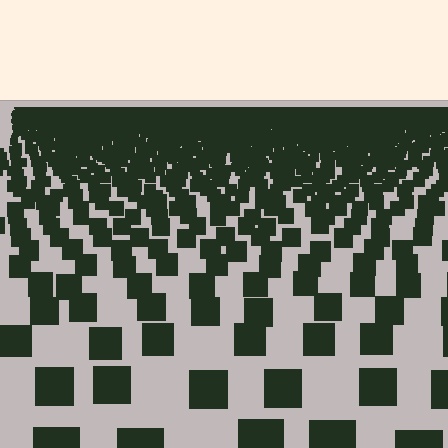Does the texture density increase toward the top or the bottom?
Density increases toward the top.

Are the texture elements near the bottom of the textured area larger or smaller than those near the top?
Larger. Near the bottom, elements are closer to the viewer and appear at a bigger on-screen size.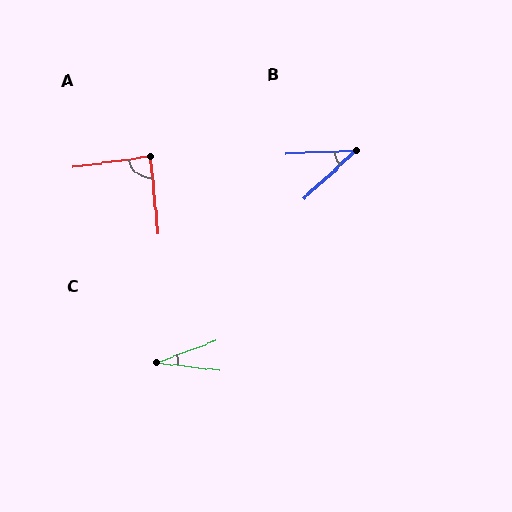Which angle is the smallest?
C, at approximately 27 degrees.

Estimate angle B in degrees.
Approximately 40 degrees.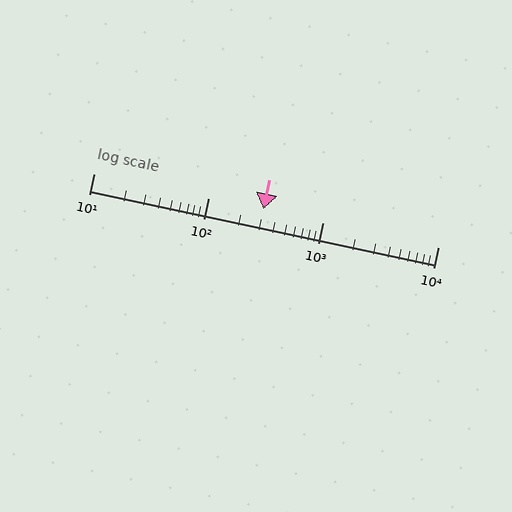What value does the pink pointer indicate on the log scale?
The pointer indicates approximately 300.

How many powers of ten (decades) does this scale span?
The scale spans 3 decades, from 10 to 10000.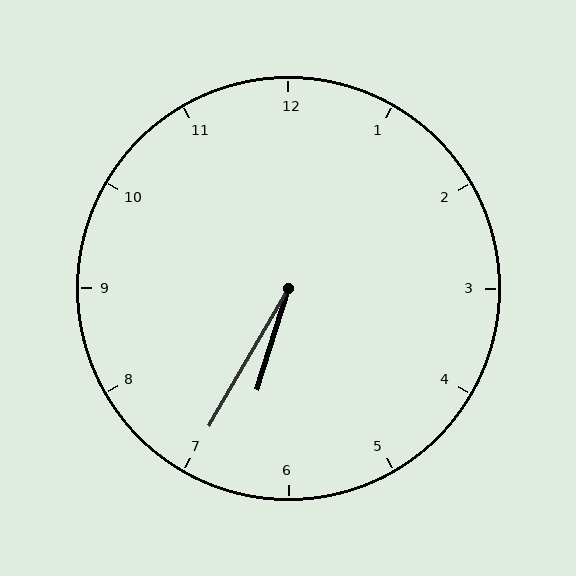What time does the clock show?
6:35.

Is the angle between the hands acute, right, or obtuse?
It is acute.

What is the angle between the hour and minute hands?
Approximately 12 degrees.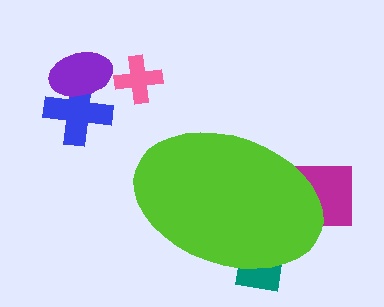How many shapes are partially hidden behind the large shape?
2 shapes are partially hidden.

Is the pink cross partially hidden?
No, the pink cross is fully visible.